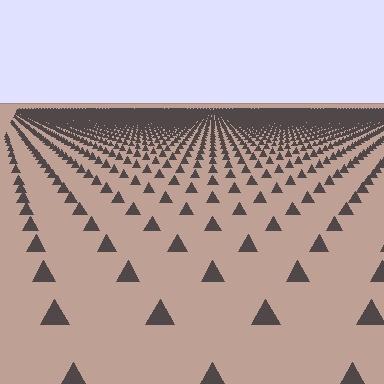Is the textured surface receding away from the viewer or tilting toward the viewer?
The surface is receding away from the viewer. Texture elements get smaller and denser toward the top.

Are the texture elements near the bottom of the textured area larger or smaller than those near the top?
Larger. Near the bottom, elements are closer to the viewer and appear at a bigger on-screen size.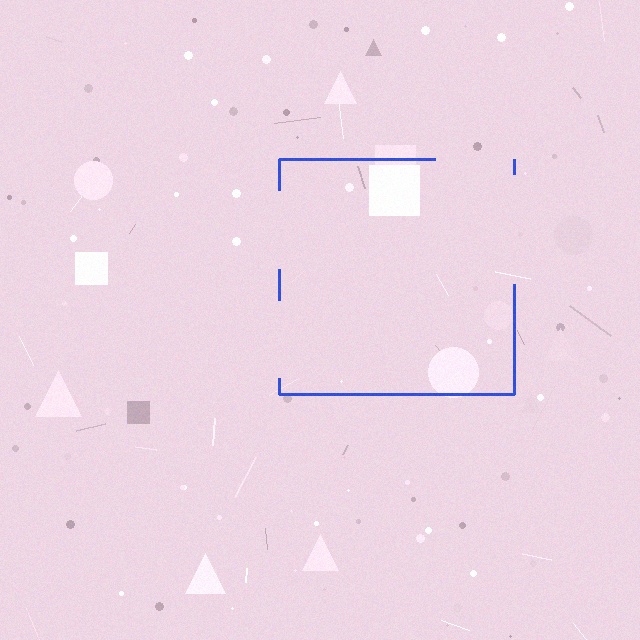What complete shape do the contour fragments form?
The contour fragments form a square.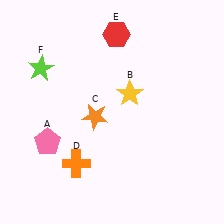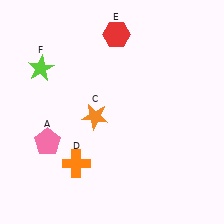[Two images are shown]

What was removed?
The yellow star (B) was removed in Image 2.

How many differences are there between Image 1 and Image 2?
There is 1 difference between the two images.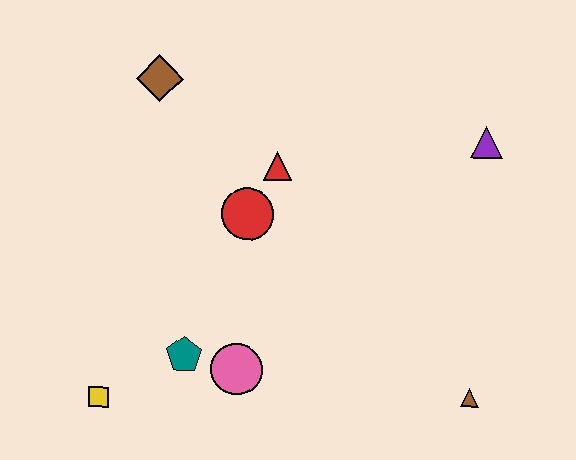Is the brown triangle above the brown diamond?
No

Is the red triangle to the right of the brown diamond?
Yes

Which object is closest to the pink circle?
The teal pentagon is closest to the pink circle.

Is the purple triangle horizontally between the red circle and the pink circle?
No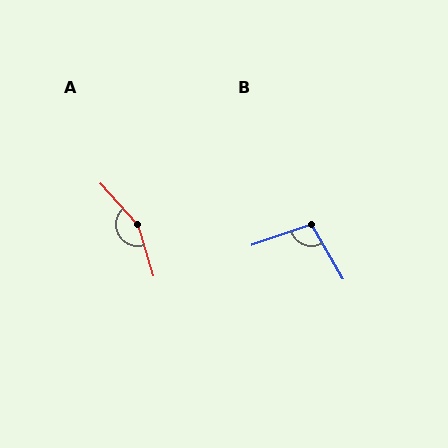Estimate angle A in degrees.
Approximately 155 degrees.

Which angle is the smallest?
B, at approximately 101 degrees.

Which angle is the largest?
A, at approximately 155 degrees.